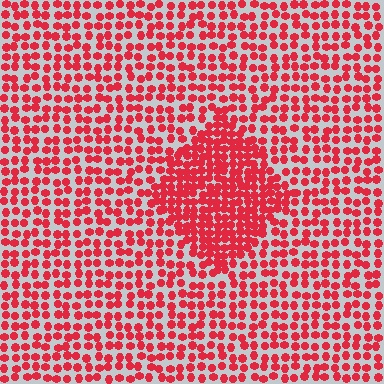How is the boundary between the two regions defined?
The boundary is defined by a change in element density (approximately 1.8x ratio). All elements are the same color, size, and shape.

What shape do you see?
I see a diamond.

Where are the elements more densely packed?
The elements are more densely packed inside the diamond boundary.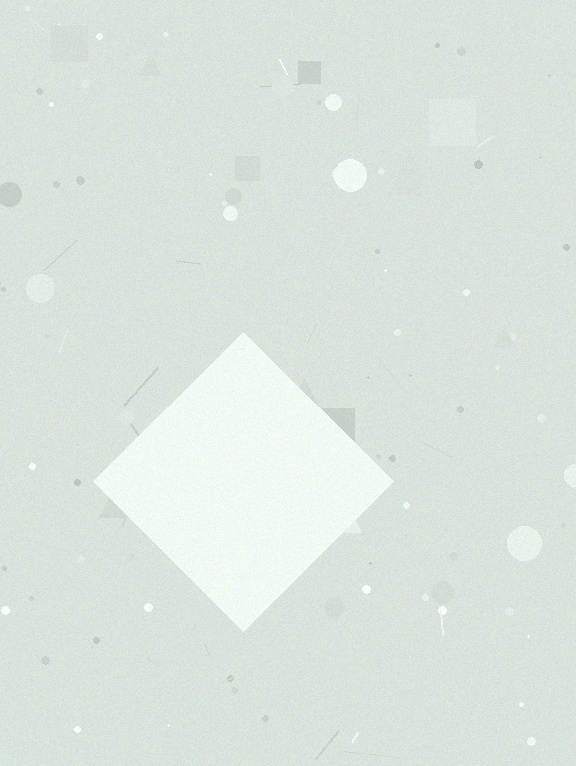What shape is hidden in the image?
A diamond is hidden in the image.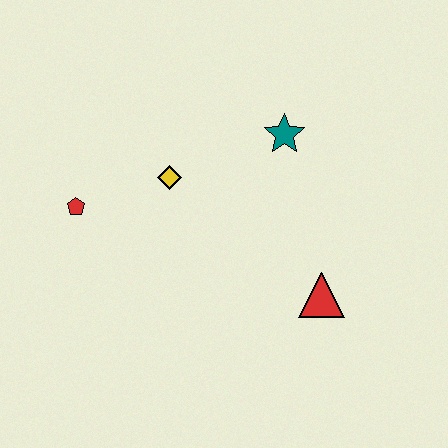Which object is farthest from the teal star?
The red pentagon is farthest from the teal star.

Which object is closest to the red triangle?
The teal star is closest to the red triangle.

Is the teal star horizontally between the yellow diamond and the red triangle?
Yes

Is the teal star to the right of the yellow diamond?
Yes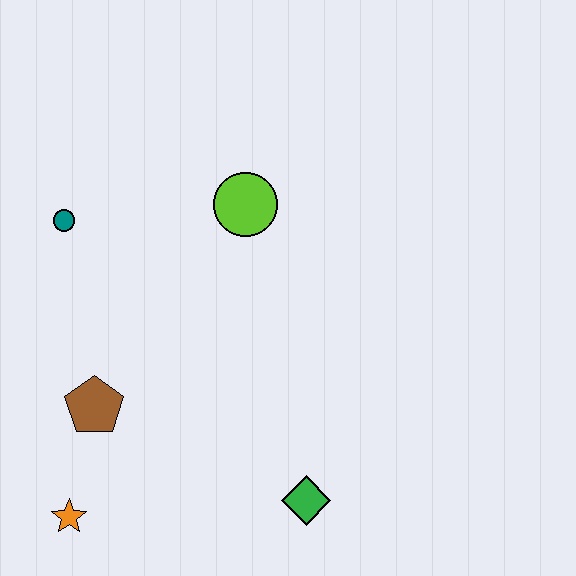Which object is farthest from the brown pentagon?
The lime circle is farthest from the brown pentagon.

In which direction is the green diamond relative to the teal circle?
The green diamond is below the teal circle.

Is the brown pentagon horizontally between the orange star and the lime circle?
Yes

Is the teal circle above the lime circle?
No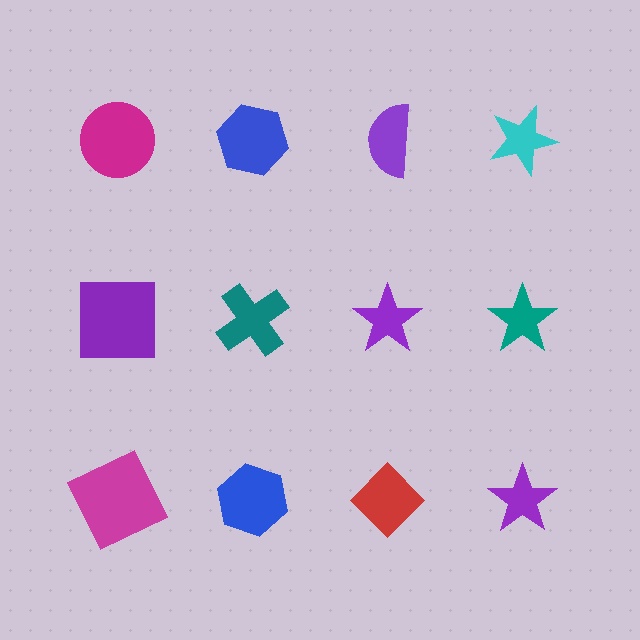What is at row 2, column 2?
A teal cross.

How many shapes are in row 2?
4 shapes.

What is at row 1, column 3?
A purple semicircle.